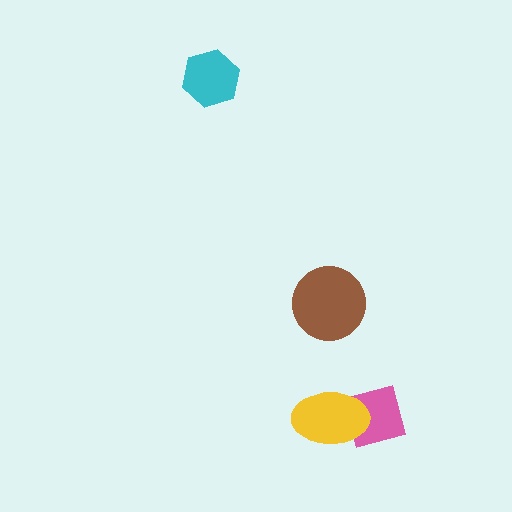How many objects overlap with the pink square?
1 object overlaps with the pink square.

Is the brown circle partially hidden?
No, no other shape covers it.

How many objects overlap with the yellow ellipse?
1 object overlaps with the yellow ellipse.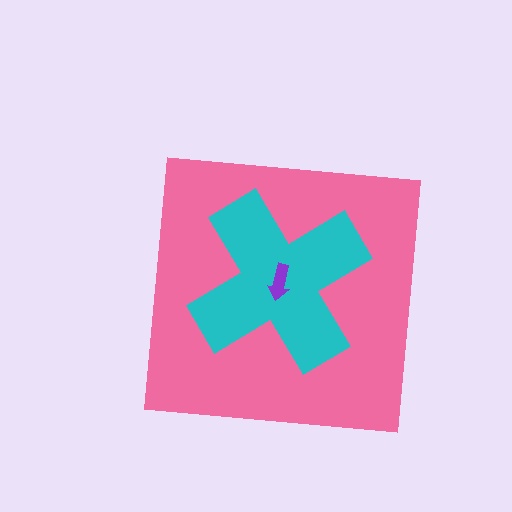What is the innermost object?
The purple arrow.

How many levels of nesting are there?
3.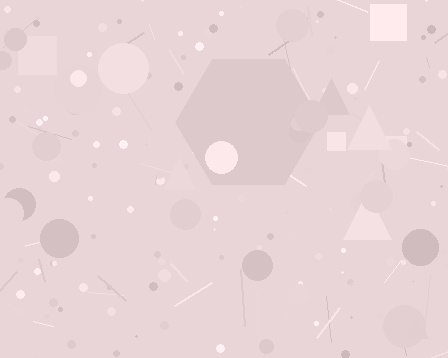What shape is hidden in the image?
A hexagon is hidden in the image.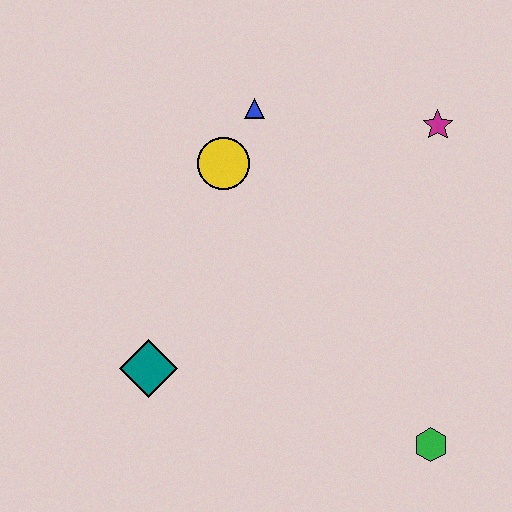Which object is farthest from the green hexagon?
The blue triangle is farthest from the green hexagon.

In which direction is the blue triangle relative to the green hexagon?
The blue triangle is above the green hexagon.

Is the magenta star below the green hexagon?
No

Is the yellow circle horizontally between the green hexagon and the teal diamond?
Yes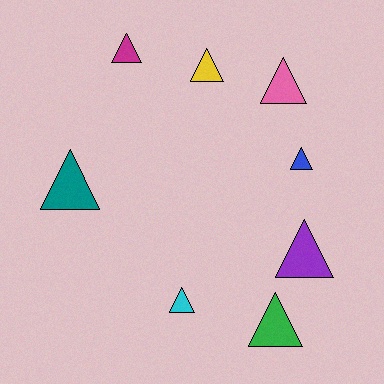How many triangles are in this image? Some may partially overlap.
There are 8 triangles.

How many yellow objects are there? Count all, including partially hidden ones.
There is 1 yellow object.